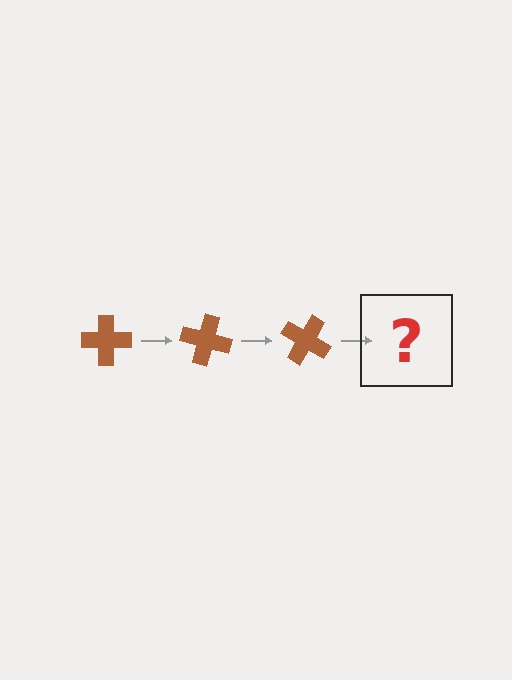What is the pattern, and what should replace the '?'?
The pattern is that the cross rotates 15 degrees each step. The '?' should be a brown cross rotated 45 degrees.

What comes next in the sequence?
The next element should be a brown cross rotated 45 degrees.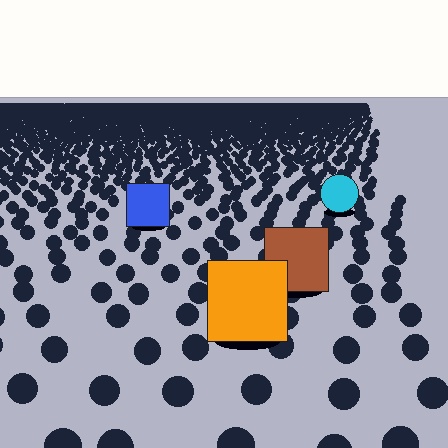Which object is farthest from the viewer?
The cyan circle is farthest from the viewer. It appears smaller and the ground texture around it is denser.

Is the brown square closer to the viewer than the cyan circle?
Yes. The brown square is closer — you can tell from the texture gradient: the ground texture is coarser near it.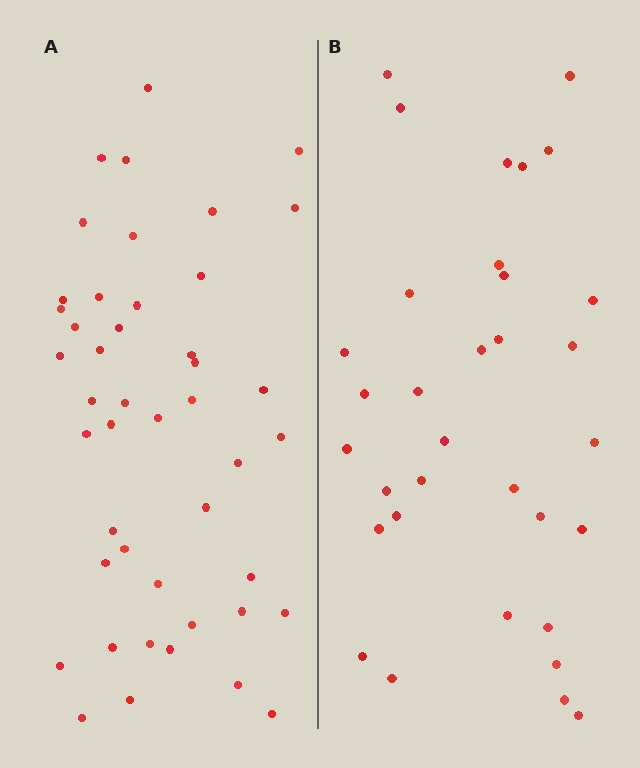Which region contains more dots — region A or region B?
Region A (the left region) has more dots.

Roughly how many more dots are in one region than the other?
Region A has roughly 12 or so more dots than region B.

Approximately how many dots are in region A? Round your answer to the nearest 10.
About 40 dots. (The exact count is 45, which rounds to 40.)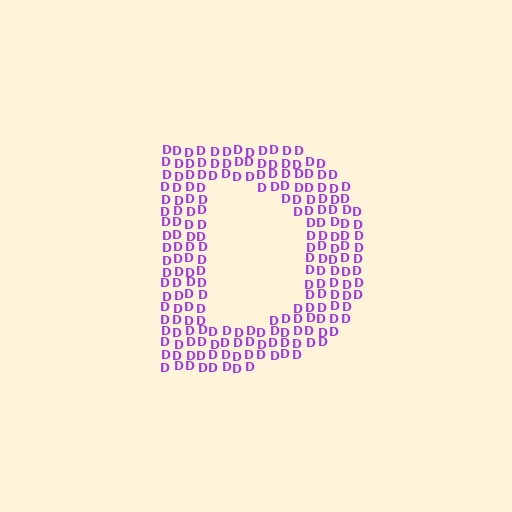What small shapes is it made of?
It is made of small letter D's.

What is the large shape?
The large shape is the letter D.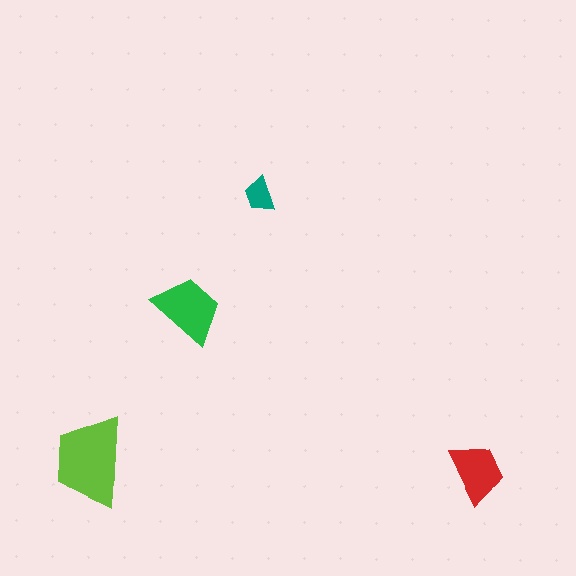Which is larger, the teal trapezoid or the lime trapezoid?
The lime one.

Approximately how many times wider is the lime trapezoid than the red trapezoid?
About 1.5 times wider.